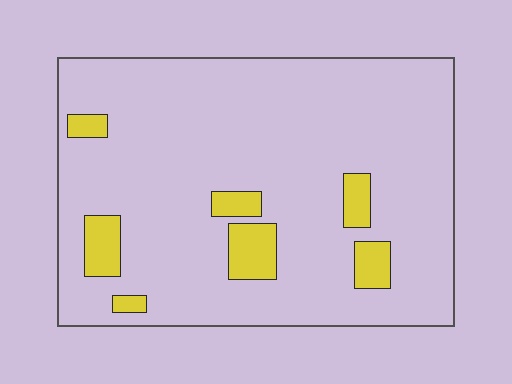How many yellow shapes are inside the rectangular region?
7.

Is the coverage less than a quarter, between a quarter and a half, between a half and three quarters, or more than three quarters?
Less than a quarter.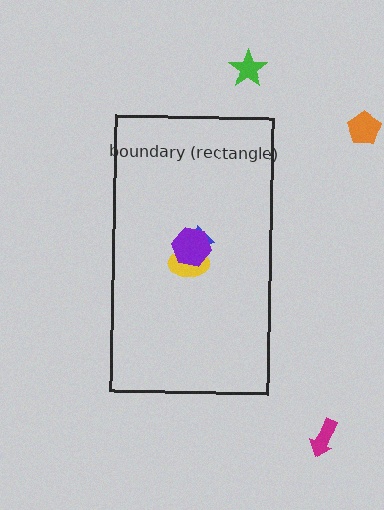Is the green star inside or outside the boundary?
Outside.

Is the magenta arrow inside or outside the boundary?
Outside.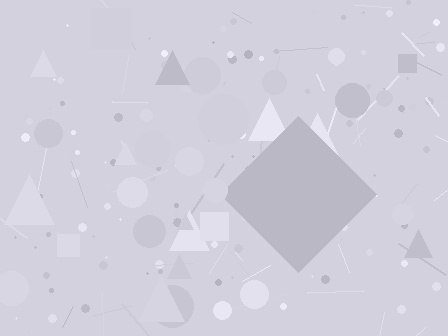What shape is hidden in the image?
A diamond is hidden in the image.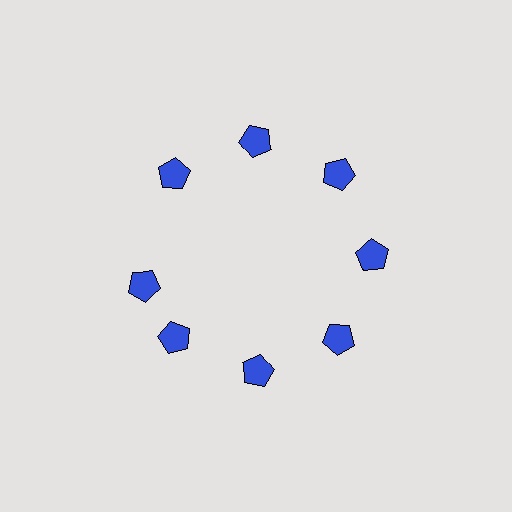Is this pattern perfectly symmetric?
No. The 8 blue pentagons are arranged in a ring, but one element near the 9 o'clock position is rotated out of alignment along the ring, breaking the 8-fold rotational symmetry.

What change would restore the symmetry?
The symmetry would be restored by rotating it back into even spacing with its neighbors so that all 8 pentagons sit at equal angles and equal distance from the center.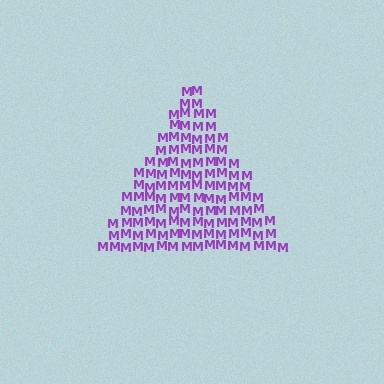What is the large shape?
The large shape is a triangle.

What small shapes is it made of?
It is made of small letter M's.